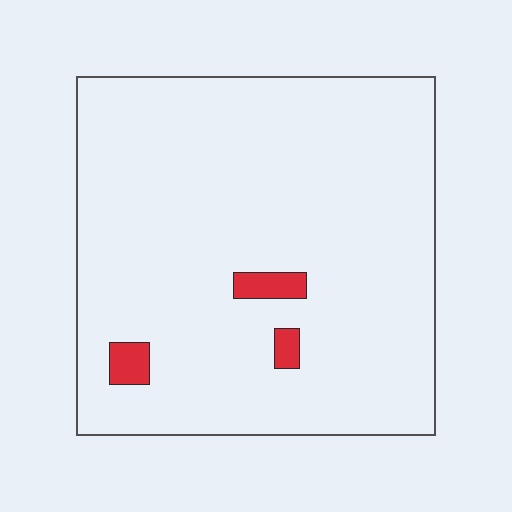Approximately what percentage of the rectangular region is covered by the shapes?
Approximately 5%.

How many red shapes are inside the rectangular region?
3.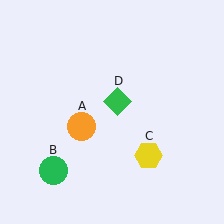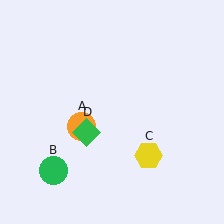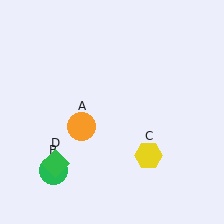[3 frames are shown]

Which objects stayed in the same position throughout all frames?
Orange circle (object A) and green circle (object B) and yellow hexagon (object C) remained stationary.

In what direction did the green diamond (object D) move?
The green diamond (object D) moved down and to the left.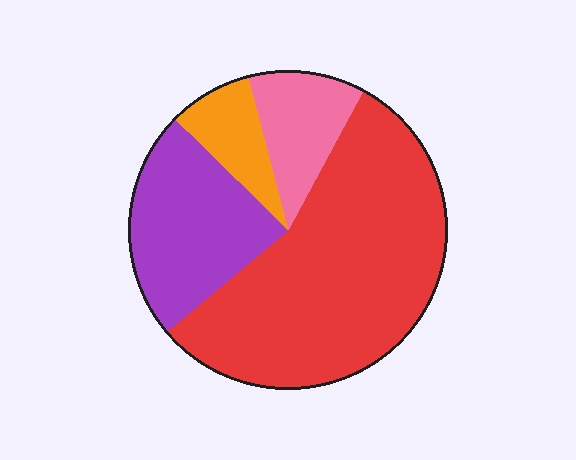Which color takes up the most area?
Red, at roughly 55%.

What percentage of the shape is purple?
Purple takes up less than a quarter of the shape.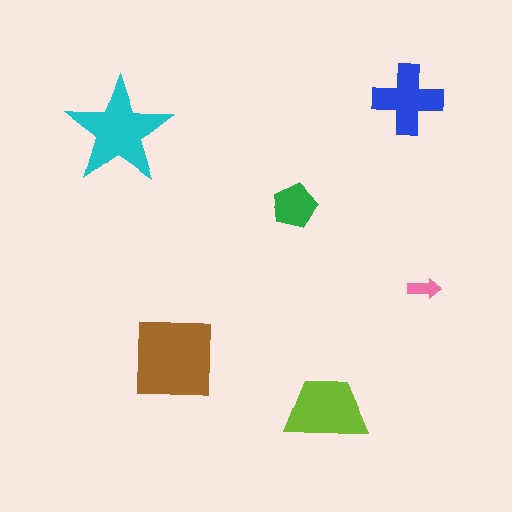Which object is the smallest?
The pink arrow.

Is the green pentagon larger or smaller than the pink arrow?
Larger.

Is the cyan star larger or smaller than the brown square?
Smaller.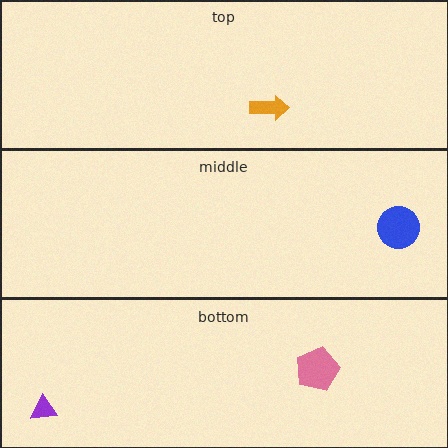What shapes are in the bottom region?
The pink pentagon, the purple triangle.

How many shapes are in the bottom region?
2.